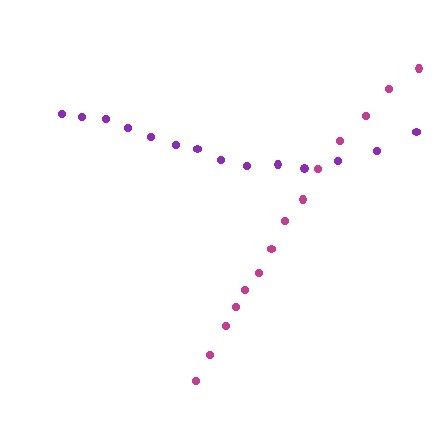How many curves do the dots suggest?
There are 2 distinct paths.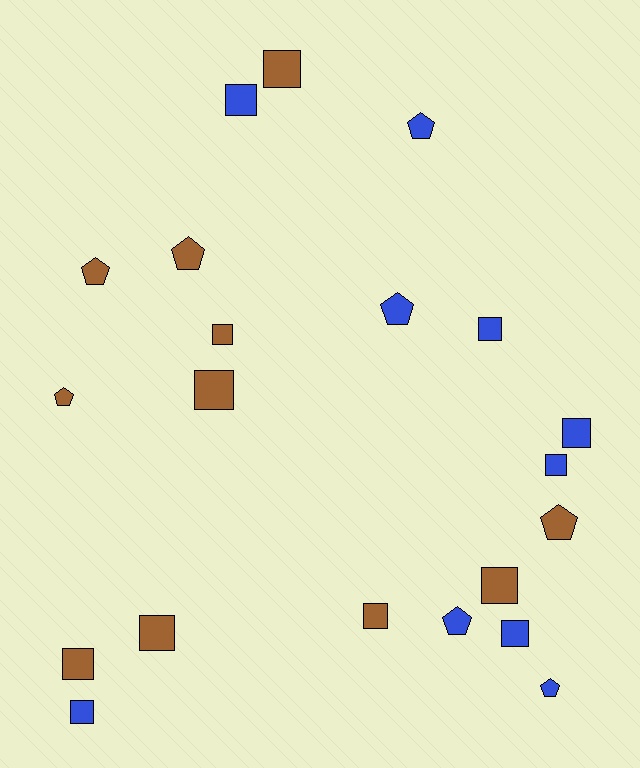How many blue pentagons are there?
There are 4 blue pentagons.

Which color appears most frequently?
Brown, with 11 objects.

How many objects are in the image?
There are 21 objects.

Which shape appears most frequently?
Square, with 13 objects.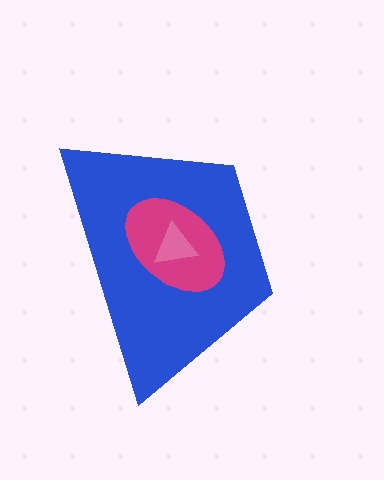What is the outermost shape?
The blue trapezoid.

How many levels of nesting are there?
3.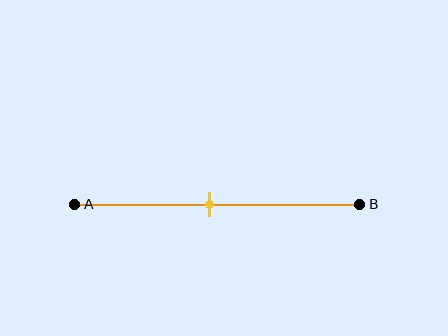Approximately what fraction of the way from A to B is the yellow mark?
The yellow mark is approximately 45% of the way from A to B.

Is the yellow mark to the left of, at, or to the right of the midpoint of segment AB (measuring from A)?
The yellow mark is approximately at the midpoint of segment AB.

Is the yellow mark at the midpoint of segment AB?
Yes, the mark is approximately at the midpoint.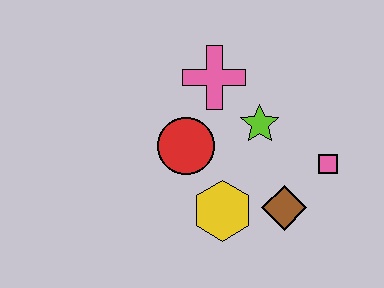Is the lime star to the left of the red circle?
No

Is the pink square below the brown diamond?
No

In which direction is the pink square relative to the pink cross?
The pink square is to the right of the pink cross.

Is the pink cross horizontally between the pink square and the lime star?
No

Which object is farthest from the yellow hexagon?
The pink cross is farthest from the yellow hexagon.